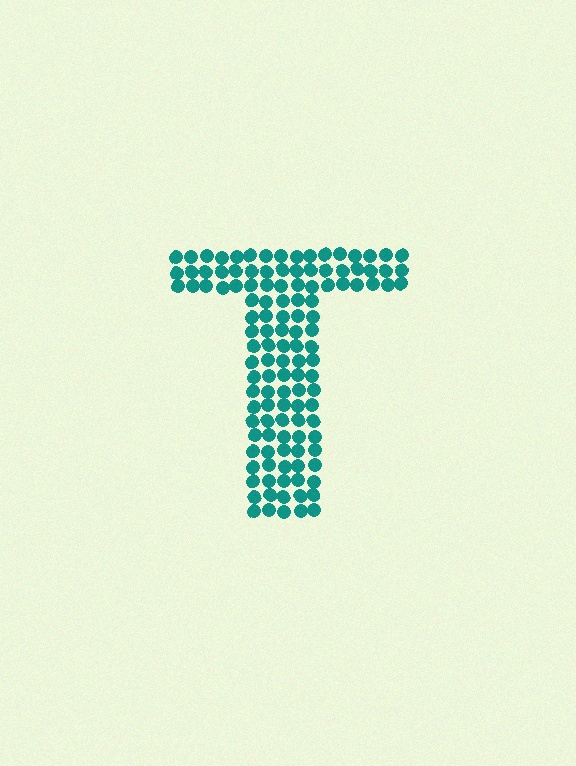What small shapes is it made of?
It is made of small circles.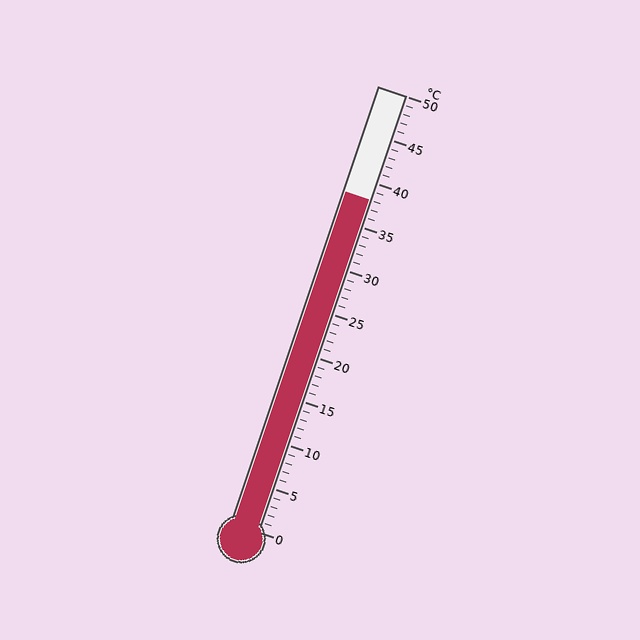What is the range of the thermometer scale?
The thermometer scale ranges from 0°C to 50°C.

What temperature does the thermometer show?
The thermometer shows approximately 38°C.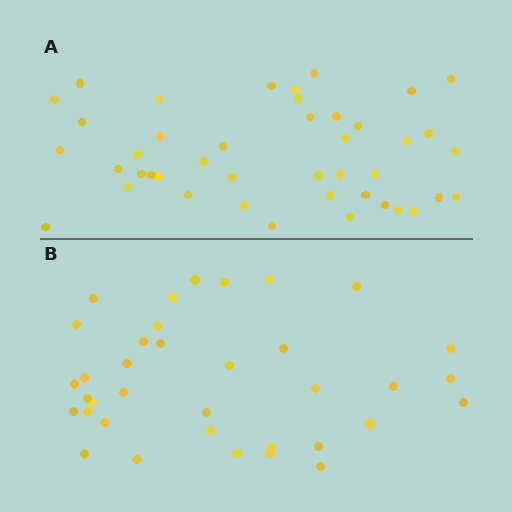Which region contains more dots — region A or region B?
Region A (the top region) has more dots.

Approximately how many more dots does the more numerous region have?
Region A has roughly 8 or so more dots than region B.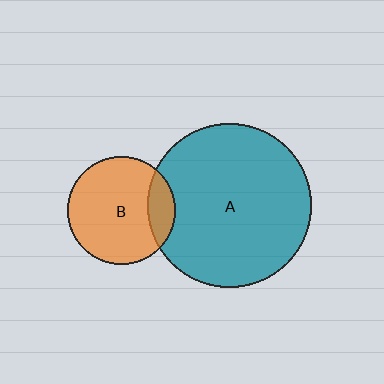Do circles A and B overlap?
Yes.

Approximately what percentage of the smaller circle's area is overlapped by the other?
Approximately 15%.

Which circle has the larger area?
Circle A (teal).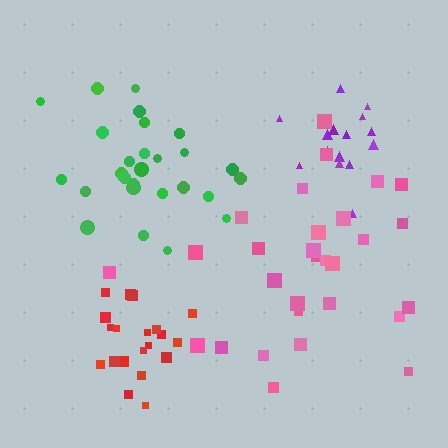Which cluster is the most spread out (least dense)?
Pink.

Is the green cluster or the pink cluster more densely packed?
Green.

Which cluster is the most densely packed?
Red.